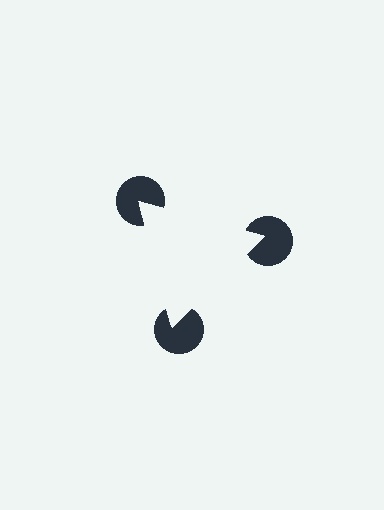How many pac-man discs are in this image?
There are 3 — one at each vertex of the illusory triangle.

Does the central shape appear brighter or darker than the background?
It typically appears slightly brighter than the background, even though no actual brightness change is drawn.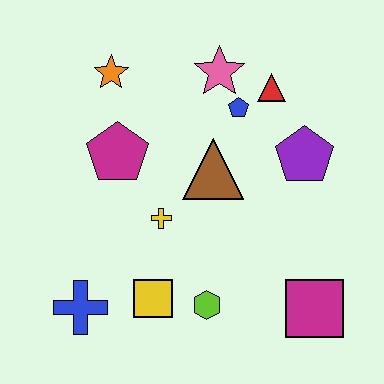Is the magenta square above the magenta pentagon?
No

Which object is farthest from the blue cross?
The red triangle is farthest from the blue cross.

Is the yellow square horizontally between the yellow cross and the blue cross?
Yes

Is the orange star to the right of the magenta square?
No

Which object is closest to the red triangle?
The blue pentagon is closest to the red triangle.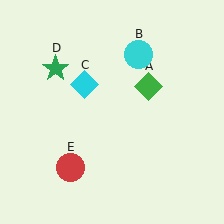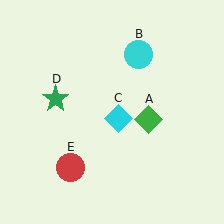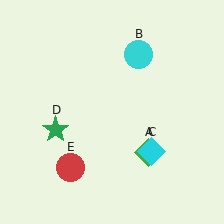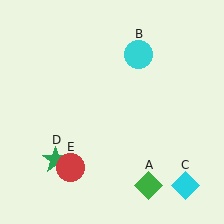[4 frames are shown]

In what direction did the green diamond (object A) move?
The green diamond (object A) moved down.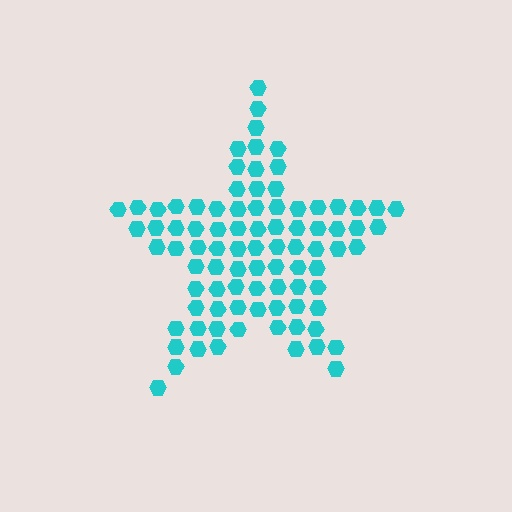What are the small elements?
The small elements are hexagons.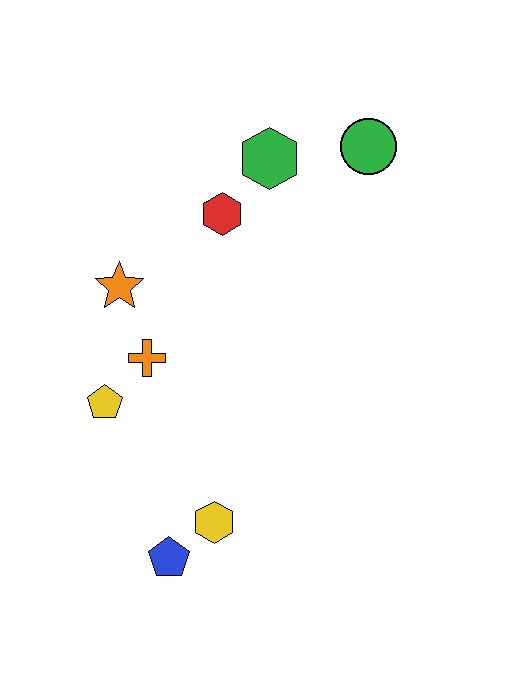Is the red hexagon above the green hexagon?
No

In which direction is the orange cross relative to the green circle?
The orange cross is to the left of the green circle.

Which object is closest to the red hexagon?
The green hexagon is closest to the red hexagon.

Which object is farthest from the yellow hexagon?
The green circle is farthest from the yellow hexagon.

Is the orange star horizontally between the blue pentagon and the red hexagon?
No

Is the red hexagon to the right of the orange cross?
Yes